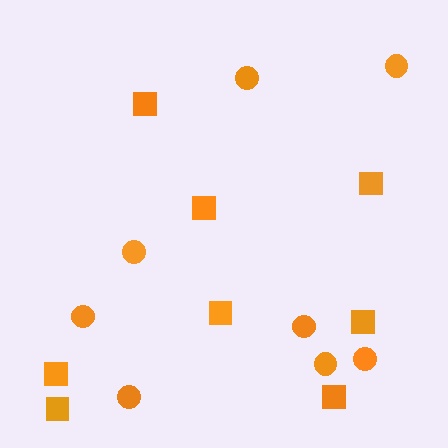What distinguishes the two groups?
There are 2 groups: one group of circles (8) and one group of squares (8).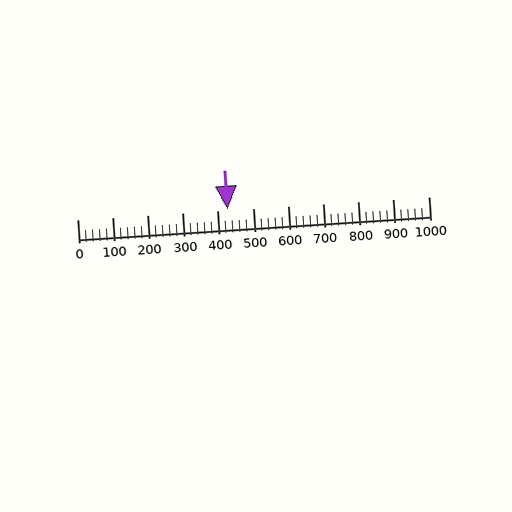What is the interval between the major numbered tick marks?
The major tick marks are spaced 100 units apart.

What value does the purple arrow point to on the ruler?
The purple arrow points to approximately 429.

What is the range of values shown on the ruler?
The ruler shows values from 0 to 1000.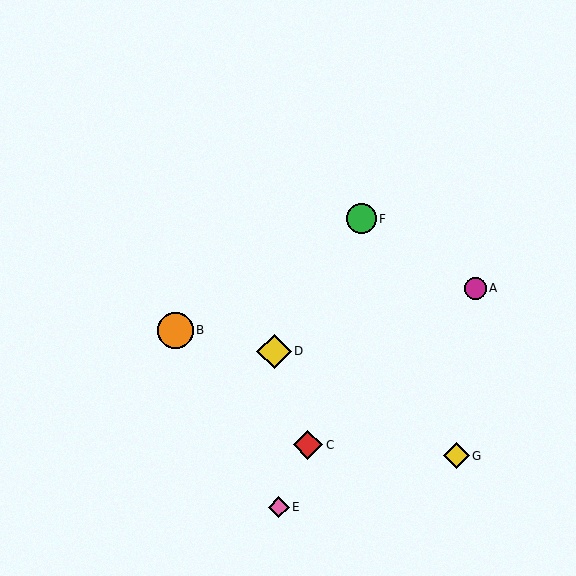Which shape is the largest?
The orange circle (labeled B) is the largest.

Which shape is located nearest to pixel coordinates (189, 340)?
The orange circle (labeled B) at (175, 330) is nearest to that location.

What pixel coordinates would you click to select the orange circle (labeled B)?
Click at (175, 330) to select the orange circle B.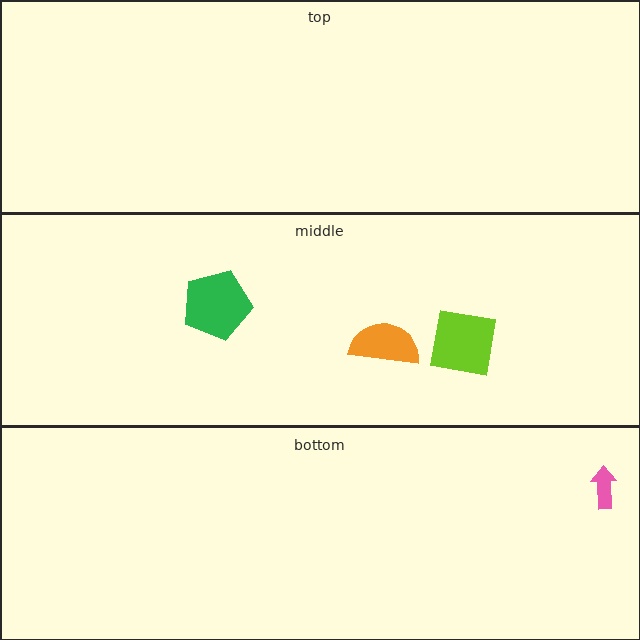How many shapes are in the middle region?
3.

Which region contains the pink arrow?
The bottom region.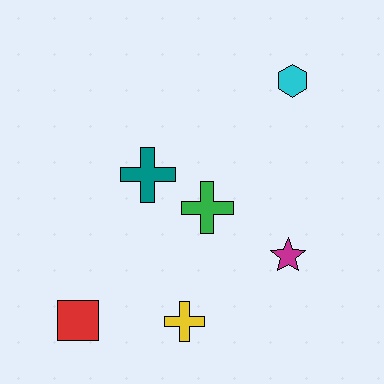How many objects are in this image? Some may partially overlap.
There are 6 objects.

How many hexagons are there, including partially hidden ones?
There is 1 hexagon.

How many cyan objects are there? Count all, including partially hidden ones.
There is 1 cyan object.